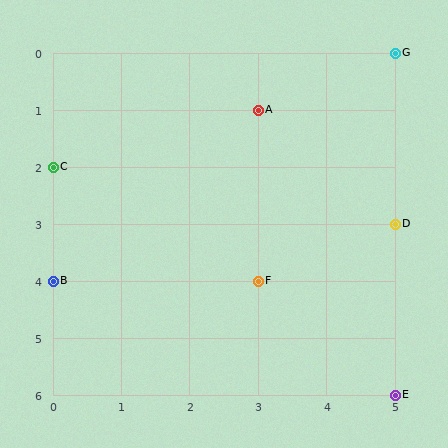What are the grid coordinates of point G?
Point G is at grid coordinates (5, 0).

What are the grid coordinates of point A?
Point A is at grid coordinates (3, 1).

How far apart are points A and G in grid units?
Points A and G are 2 columns and 1 row apart (about 2.2 grid units diagonally).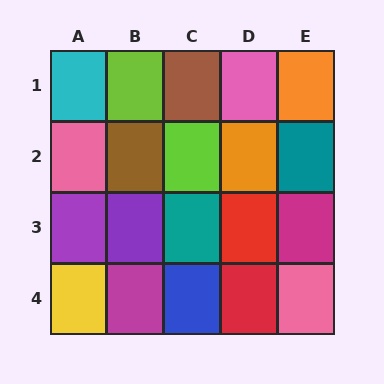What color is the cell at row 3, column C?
Teal.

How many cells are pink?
3 cells are pink.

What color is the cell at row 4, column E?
Pink.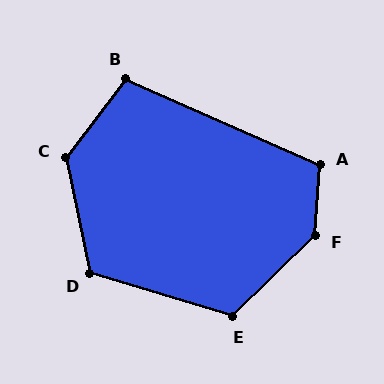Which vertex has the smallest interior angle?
B, at approximately 104 degrees.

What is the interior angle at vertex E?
Approximately 119 degrees (obtuse).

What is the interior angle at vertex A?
Approximately 110 degrees (obtuse).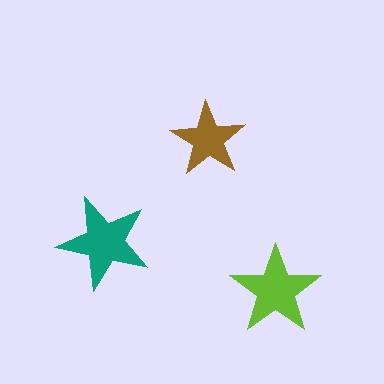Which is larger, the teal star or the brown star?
The teal one.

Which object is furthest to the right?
The lime star is rightmost.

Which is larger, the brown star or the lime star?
The lime one.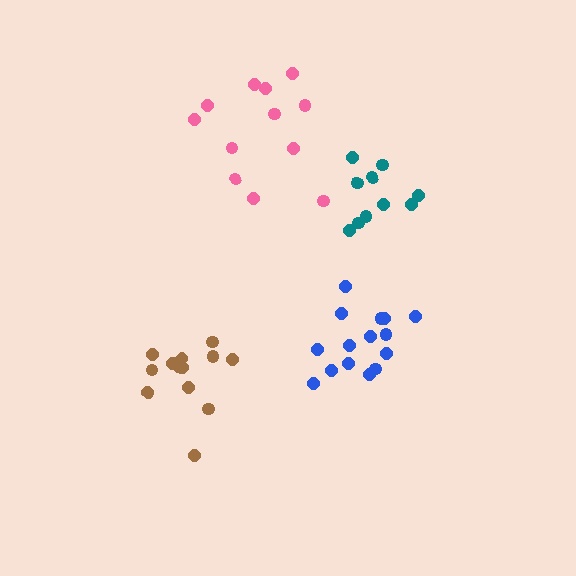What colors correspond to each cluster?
The clusters are colored: pink, teal, blue, brown.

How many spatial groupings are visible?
There are 4 spatial groupings.